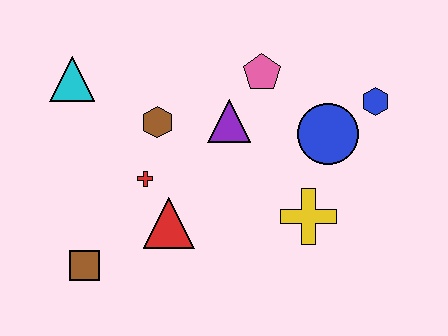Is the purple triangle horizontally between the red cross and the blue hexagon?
Yes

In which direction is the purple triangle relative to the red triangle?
The purple triangle is above the red triangle.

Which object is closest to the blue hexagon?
The blue circle is closest to the blue hexagon.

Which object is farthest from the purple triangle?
The brown square is farthest from the purple triangle.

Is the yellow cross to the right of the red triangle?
Yes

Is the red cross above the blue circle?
No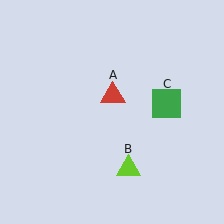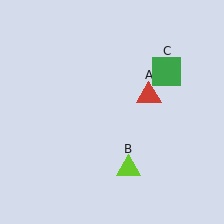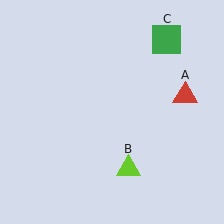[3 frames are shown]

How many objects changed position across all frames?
2 objects changed position: red triangle (object A), green square (object C).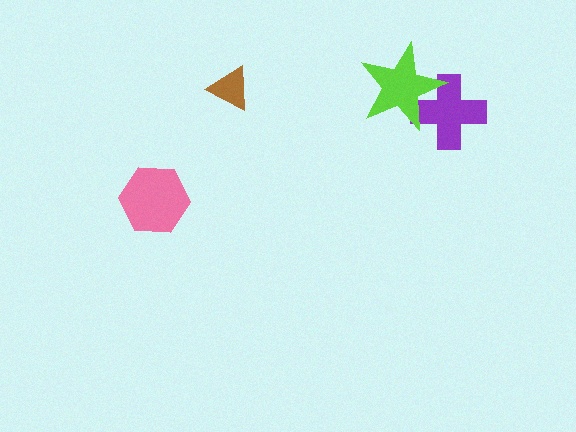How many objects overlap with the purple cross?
1 object overlaps with the purple cross.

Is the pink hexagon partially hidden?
No, no other shape covers it.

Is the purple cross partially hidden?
Yes, it is partially covered by another shape.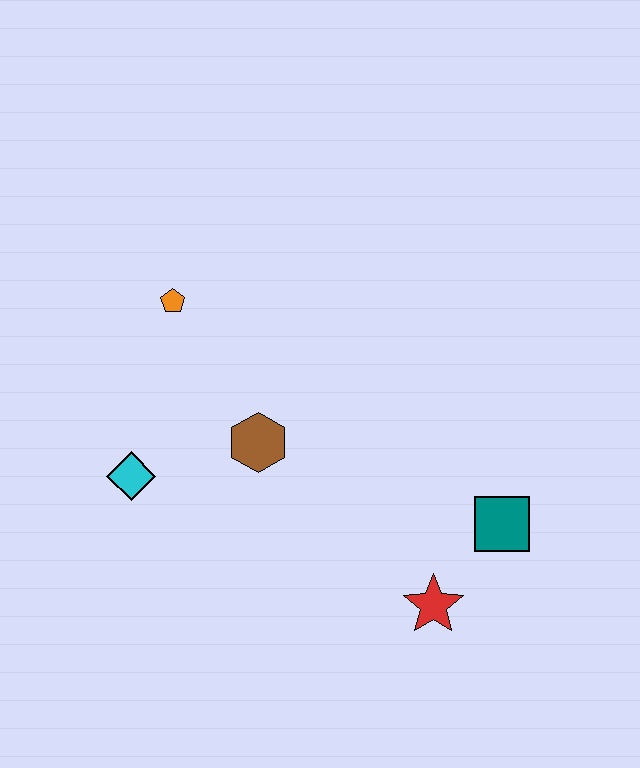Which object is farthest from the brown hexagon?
The teal square is farthest from the brown hexagon.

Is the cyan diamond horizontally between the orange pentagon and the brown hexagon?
No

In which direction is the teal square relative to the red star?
The teal square is above the red star.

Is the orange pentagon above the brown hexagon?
Yes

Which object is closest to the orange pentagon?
The brown hexagon is closest to the orange pentagon.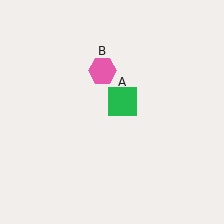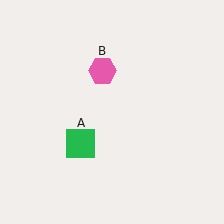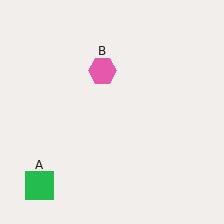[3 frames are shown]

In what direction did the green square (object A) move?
The green square (object A) moved down and to the left.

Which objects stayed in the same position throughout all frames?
Pink hexagon (object B) remained stationary.